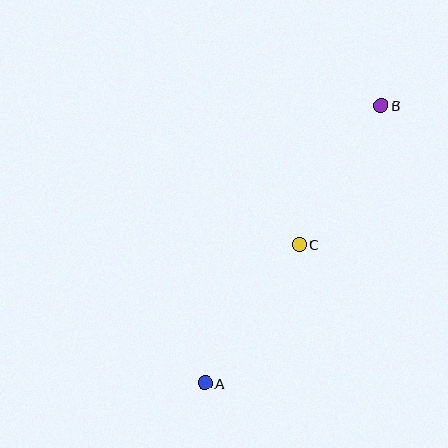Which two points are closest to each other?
Points B and C are closest to each other.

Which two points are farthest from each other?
Points A and B are farthest from each other.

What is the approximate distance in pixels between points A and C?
The distance between A and C is approximately 168 pixels.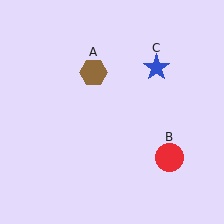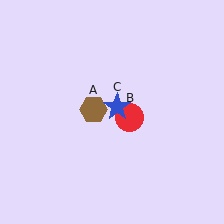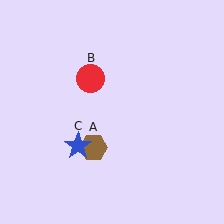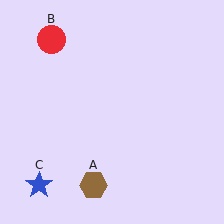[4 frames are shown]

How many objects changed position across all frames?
3 objects changed position: brown hexagon (object A), red circle (object B), blue star (object C).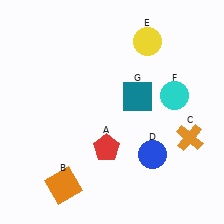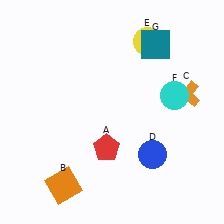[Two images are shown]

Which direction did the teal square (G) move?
The teal square (G) moved up.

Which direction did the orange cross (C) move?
The orange cross (C) moved up.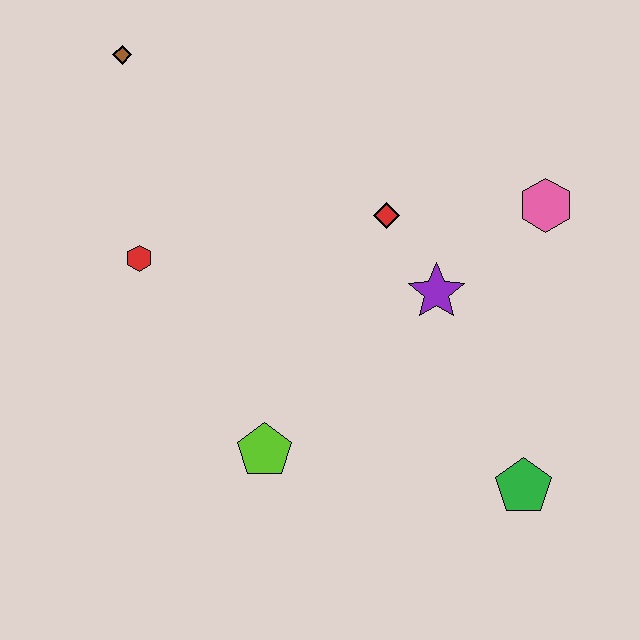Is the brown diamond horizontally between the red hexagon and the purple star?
No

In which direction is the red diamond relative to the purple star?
The red diamond is above the purple star.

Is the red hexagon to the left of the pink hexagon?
Yes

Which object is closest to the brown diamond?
The red hexagon is closest to the brown diamond.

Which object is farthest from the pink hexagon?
The brown diamond is farthest from the pink hexagon.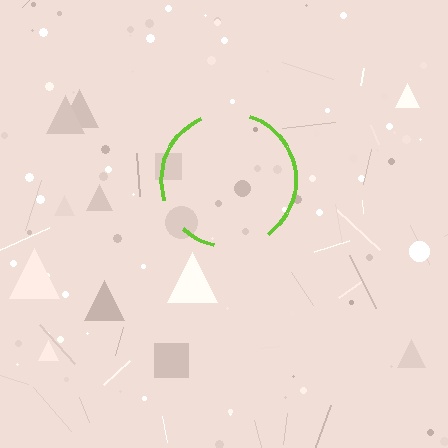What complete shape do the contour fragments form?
The contour fragments form a circle.